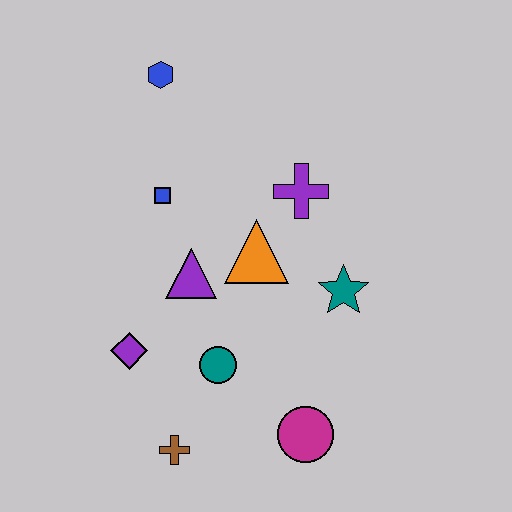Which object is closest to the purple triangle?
The orange triangle is closest to the purple triangle.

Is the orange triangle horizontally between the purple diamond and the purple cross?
Yes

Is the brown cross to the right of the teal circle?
No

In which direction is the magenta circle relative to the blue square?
The magenta circle is below the blue square.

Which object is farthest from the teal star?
The blue hexagon is farthest from the teal star.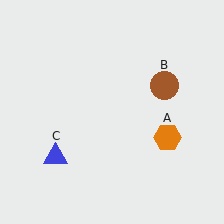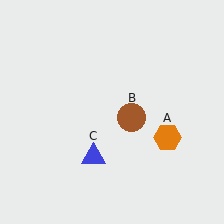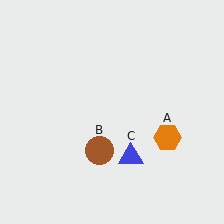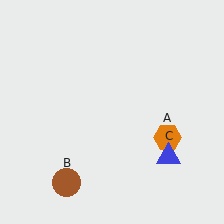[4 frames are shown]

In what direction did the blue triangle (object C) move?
The blue triangle (object C) moved right.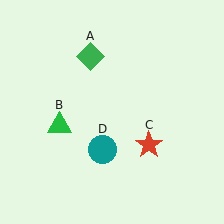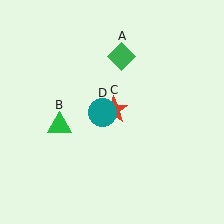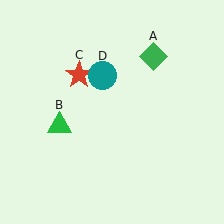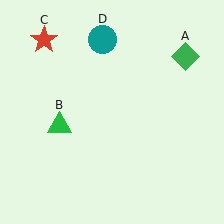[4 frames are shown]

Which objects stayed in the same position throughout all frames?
Green triangle (object B) remained stationary.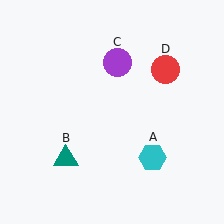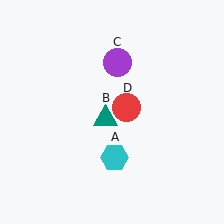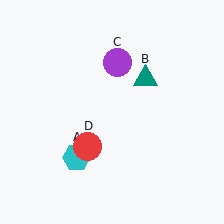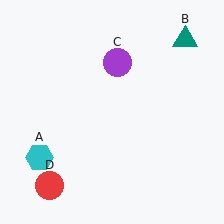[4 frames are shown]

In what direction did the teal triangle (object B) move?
The teal triangle (object B) moved up and to the right.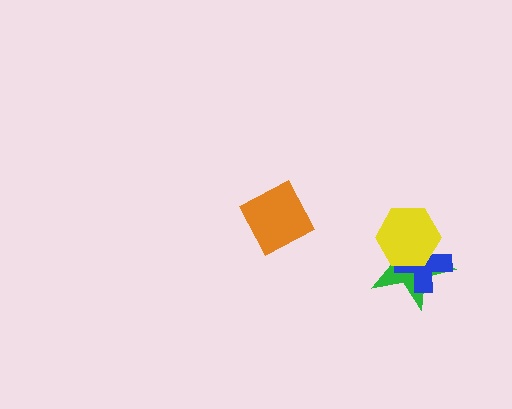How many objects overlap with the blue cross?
2 objects overlap with the blue cross.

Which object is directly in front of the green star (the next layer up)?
The blue cross is directly in front of the green star.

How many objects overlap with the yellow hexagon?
2 objects overlap with the yellow hexagon.